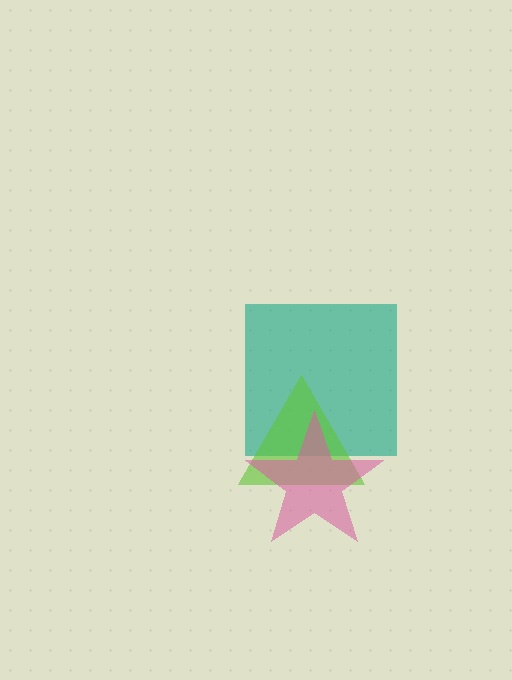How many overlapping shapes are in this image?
There are 3 overlapping shapes in the image.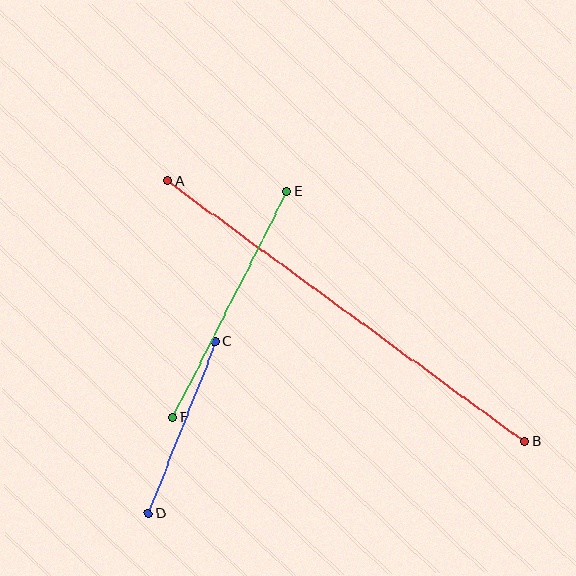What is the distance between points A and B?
The distance is approximately 442 pixels.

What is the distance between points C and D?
The distance is approximately 184 pixels.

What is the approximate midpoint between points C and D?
The midpoint is at approximately (182, 428) pixels.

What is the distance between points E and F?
The distance is approximately 253 pixels.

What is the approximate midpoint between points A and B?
The midpoint is at approximately (346, 311) pixels.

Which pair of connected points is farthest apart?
Points A and B are farthest apart.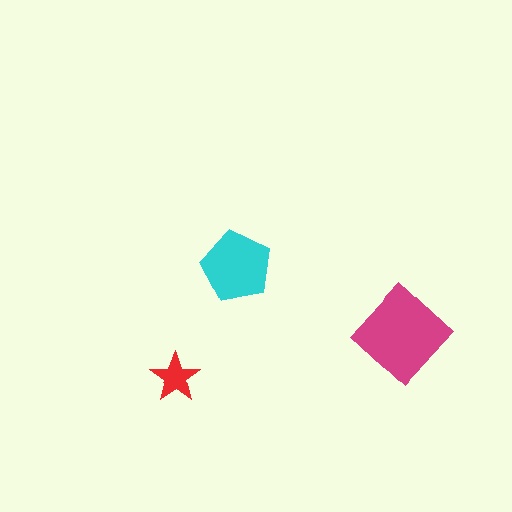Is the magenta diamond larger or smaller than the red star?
Larger.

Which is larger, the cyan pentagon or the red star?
The cyan pentagon.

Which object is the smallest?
The red star.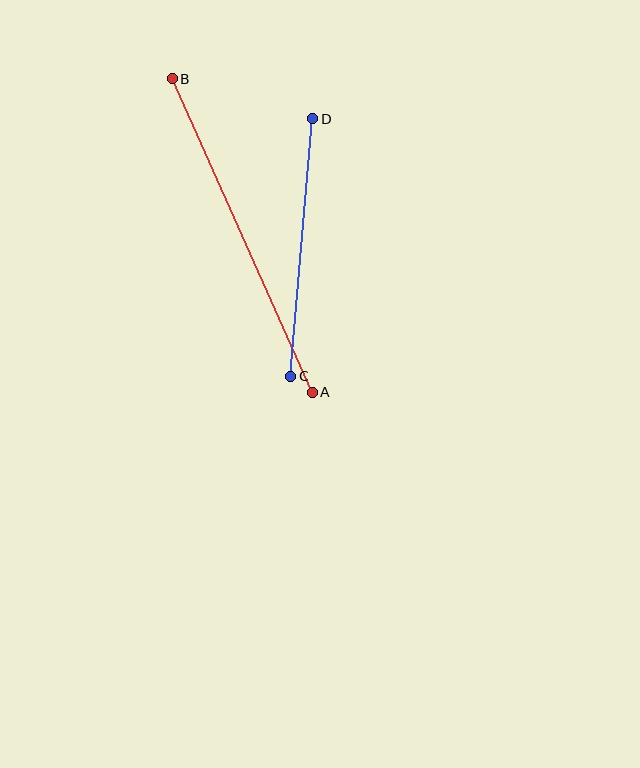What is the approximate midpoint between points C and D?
The midpoint is at approximately (302, 248) pixels.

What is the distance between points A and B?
The distance is approximately 343 pixels.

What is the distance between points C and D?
The distance is approximately 258 pixels.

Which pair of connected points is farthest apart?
Points A and B are farthest apart.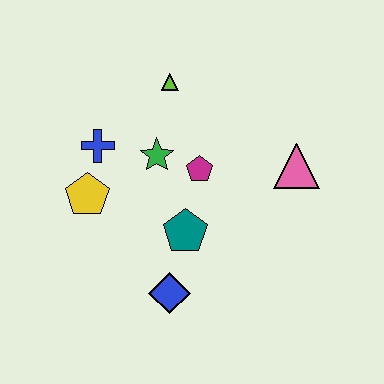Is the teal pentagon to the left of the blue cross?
No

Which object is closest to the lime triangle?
The green star is closest to the lime triangle.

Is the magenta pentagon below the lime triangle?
Yes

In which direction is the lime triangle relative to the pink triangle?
The lime triangle is to the left of the pink triangle.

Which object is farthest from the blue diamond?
The lime triangle is farthest from the blue diamond.